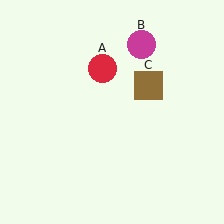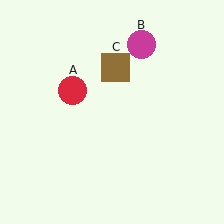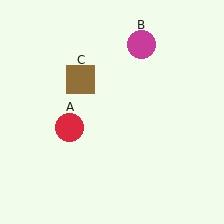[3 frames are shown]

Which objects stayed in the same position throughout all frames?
Magenta circle (object B) remained stationary.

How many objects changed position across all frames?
2 objects changed position: red circle (object A), brown square (object C).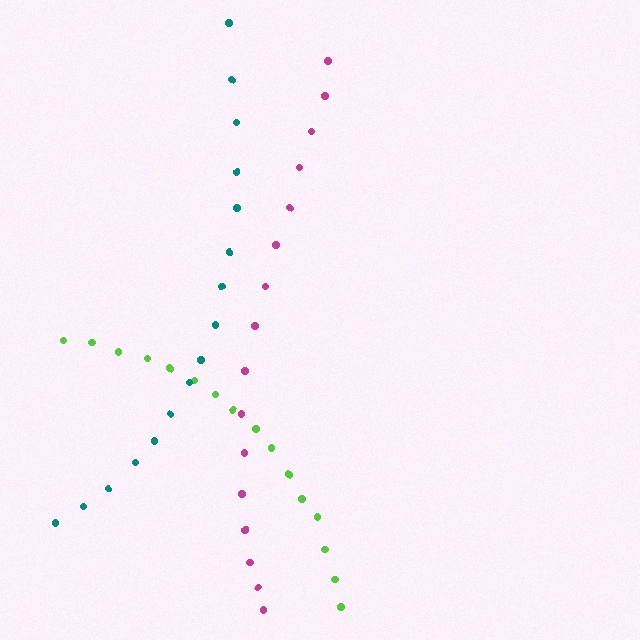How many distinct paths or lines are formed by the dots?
There are 3 distinct paths.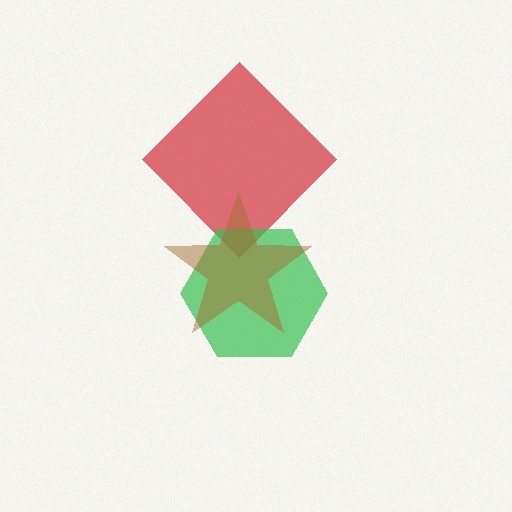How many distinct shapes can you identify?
There are 3 distinct shapes: a red diamond, a green hexagon, a brown star.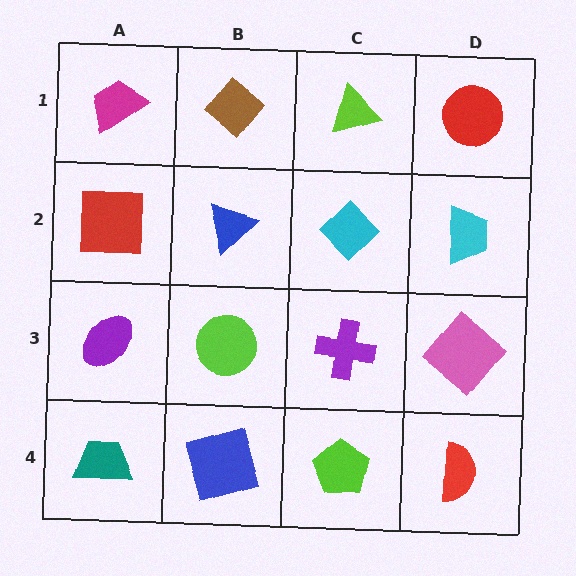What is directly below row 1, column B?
A blue triangle.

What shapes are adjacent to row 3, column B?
A blue triangle (row 2, column B), a blue square (row 4, column B), a purple ellipse (row 3, column A), a purple cross (row 3, column C).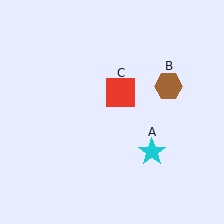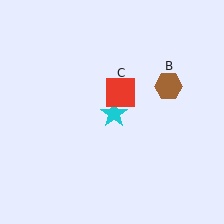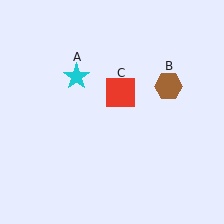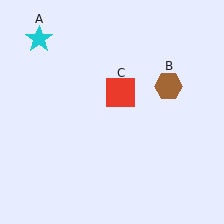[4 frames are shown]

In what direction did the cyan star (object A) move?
The cyan star (object A) moved up and to the left.